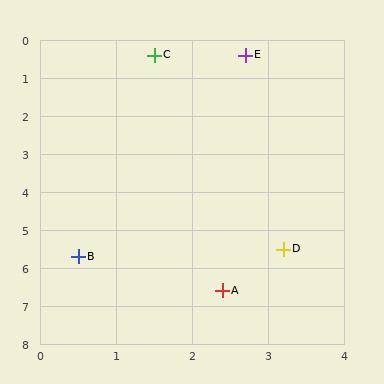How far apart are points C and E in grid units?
Points C and E are about 1.2 grid units apart.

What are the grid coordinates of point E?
Point E is at approximately (2.7, 0.4).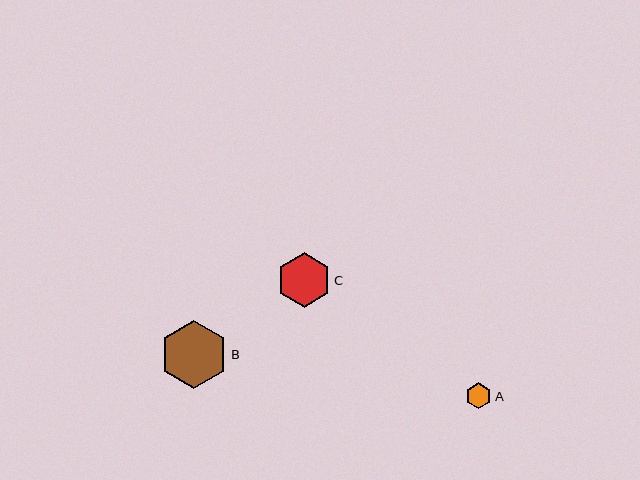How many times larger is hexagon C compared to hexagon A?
Hexagon C is approximately 2.1 times the size of hexagon A.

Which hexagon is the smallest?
Hexagon A is the smallest with a size of approximately 26 pixels.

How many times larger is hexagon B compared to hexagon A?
Hexagon B is approximately 2.6 times the size of hexagon A.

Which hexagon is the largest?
Hexagon B is the largest with a size of approximately 68 pixels.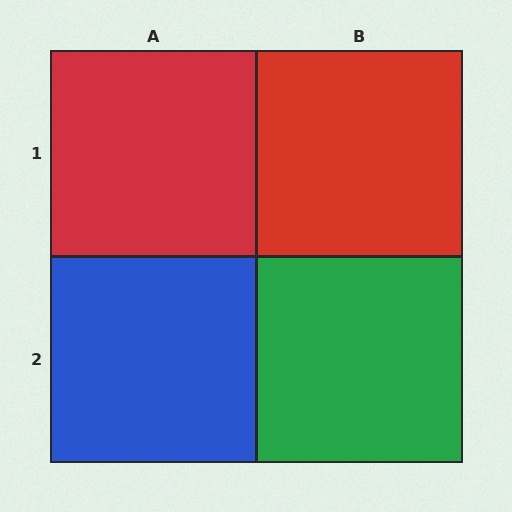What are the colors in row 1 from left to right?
Red, red.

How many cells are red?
2 cells are red.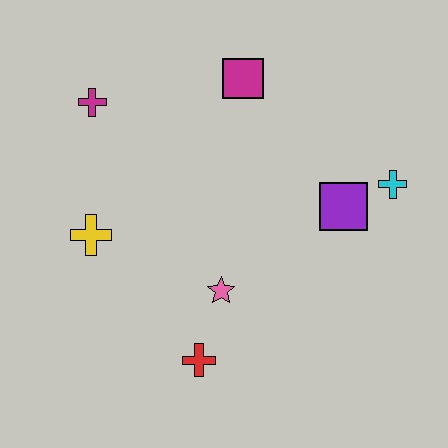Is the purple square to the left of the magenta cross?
No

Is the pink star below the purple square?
Yes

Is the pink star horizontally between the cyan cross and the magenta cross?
Yes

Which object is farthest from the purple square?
The magenta cross is farthest from the purple square.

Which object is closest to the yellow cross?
The magenta cross is closest to the yellow cross.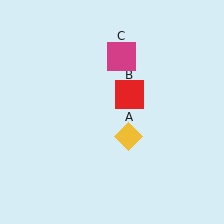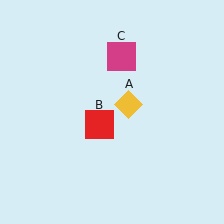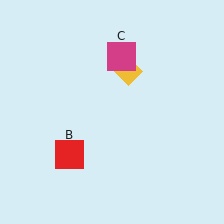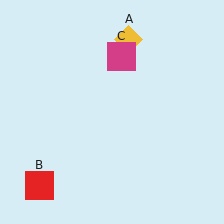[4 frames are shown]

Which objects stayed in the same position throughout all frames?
Magenta square (object C) remained stationary.